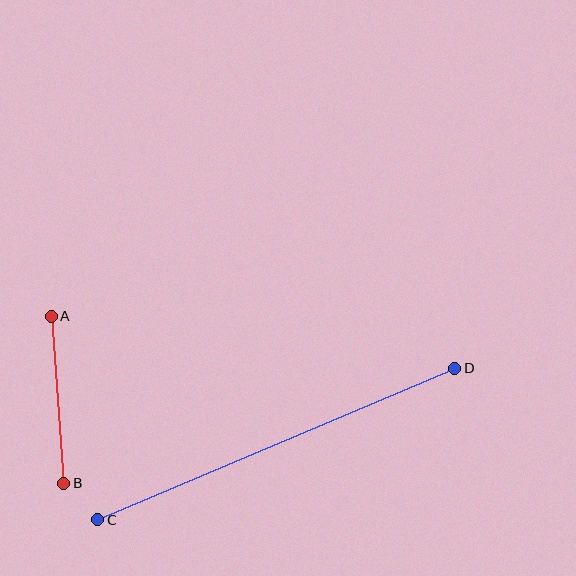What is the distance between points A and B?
The distance is approximately 168 pixels.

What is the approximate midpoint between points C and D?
The midpoint is at approximately (276, 444) pixels.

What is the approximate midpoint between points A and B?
The midpoint is at approximately (58, 400) pixels.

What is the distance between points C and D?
The distance is approximately 388 pixels.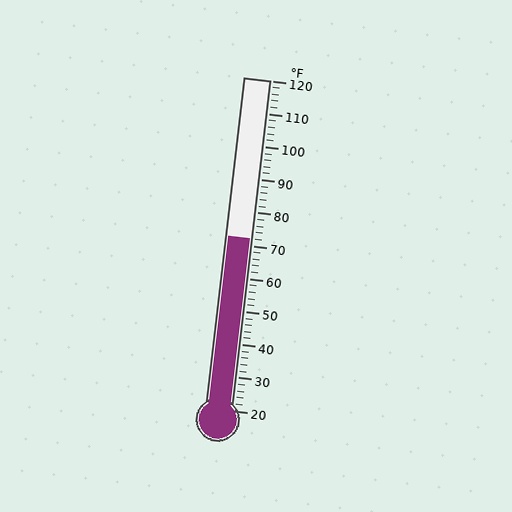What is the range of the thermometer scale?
The thermometer scale ranges from 20°F to 120°F.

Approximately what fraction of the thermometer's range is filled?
The thermometer is filled to approximately 50% of its range.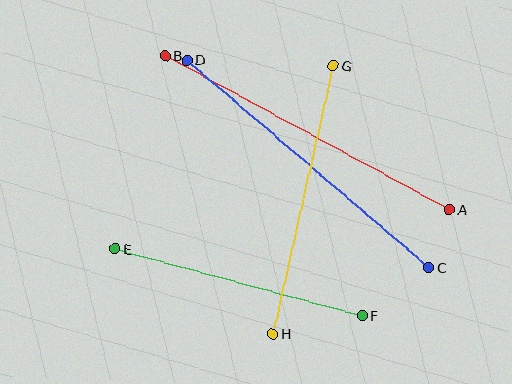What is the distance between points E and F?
The distance is approximately 256 pixels.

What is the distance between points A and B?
The distance is approximately 323 pixels.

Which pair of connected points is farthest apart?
Points A and B are farthest apart.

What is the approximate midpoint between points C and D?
The midpoint is at approximately (308, 164) pixels.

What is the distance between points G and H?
The distance is approximately 274 pixels.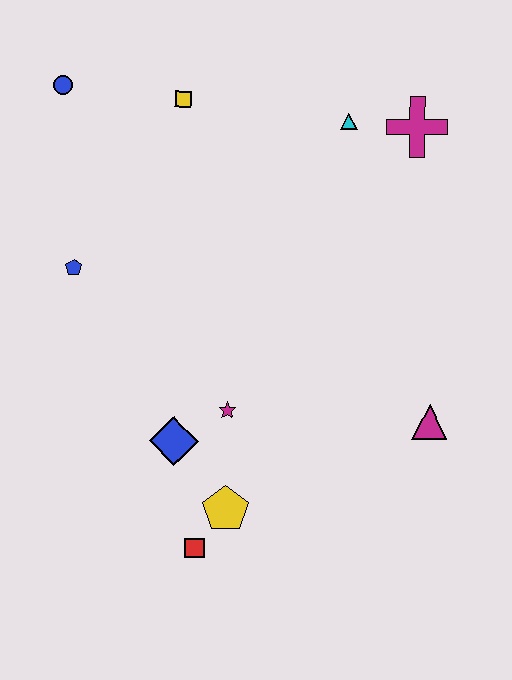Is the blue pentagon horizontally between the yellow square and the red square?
No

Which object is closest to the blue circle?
The yellow square is closest to the blue circle.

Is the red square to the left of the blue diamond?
No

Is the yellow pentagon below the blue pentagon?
Yes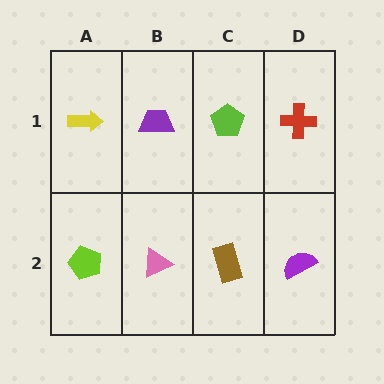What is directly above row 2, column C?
A lime pentagon.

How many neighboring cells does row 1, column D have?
2.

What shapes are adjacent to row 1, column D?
A purple semicircle (row 2, column D), a lime pentagon (row 1, column C).